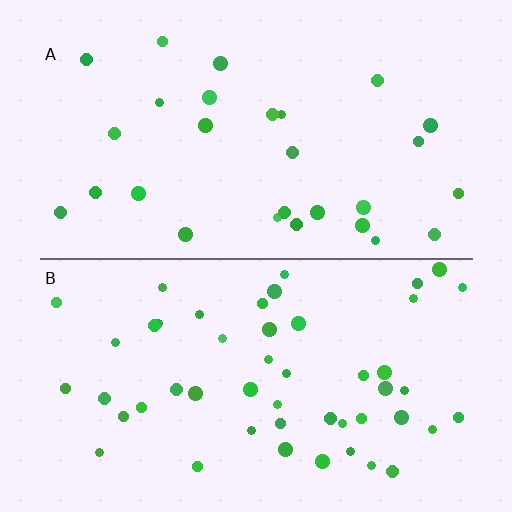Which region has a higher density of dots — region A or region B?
B (the bottom).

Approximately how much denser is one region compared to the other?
Approximately 1.8× — region B over region A.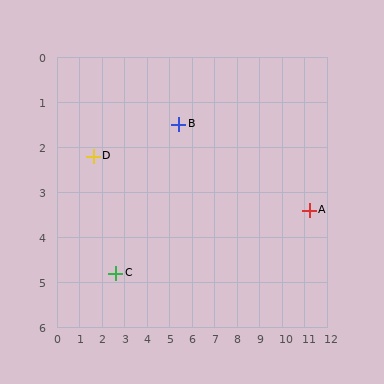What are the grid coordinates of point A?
Point A is at approximately (11.2, 3.4).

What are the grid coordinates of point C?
Point C is at approximately (2.6, 4.8).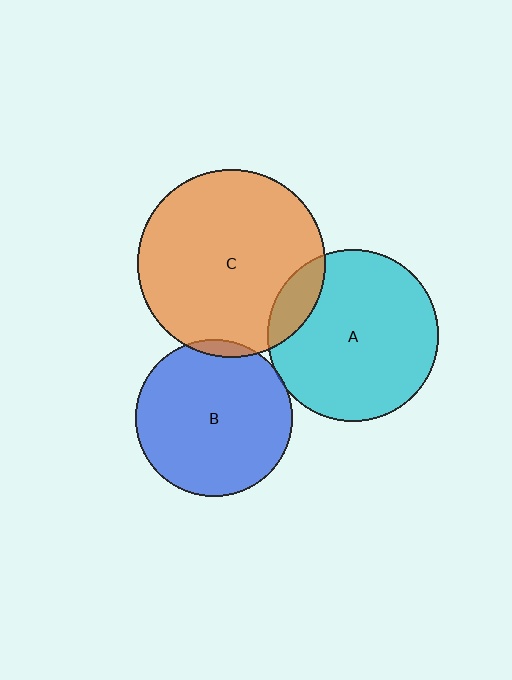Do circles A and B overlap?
Yes.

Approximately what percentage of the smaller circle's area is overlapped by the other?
Approximately 5%.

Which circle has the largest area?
Circle C (orange).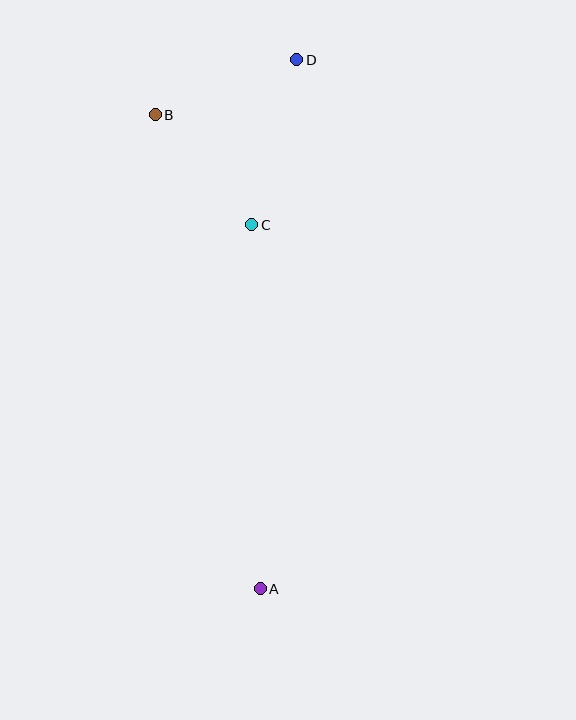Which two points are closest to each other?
Points B and C are closest to each other.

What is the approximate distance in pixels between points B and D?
The distance between B and D is approximately 152 pixels.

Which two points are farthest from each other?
Points A and D are farthest from each other.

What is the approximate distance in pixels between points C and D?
The distance between C and D is approximately 171 pixels.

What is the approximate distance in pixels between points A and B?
The distance between A and B is approximately 485 pixels.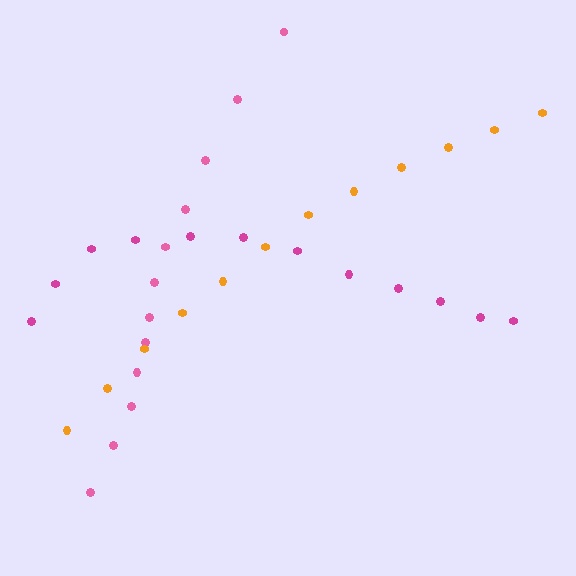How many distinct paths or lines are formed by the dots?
There are 3 distinct paths.